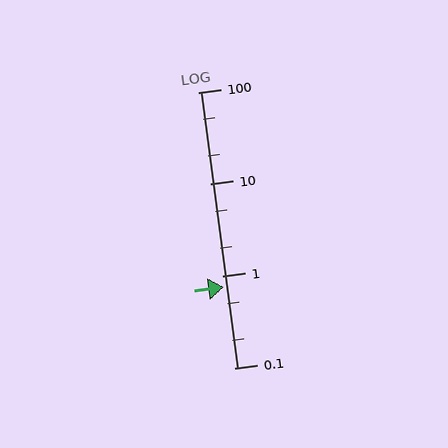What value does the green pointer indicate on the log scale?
The pointer indicates approximately 0.76.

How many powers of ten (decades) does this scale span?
The scale spans 3 decades, from 0.1 to 100.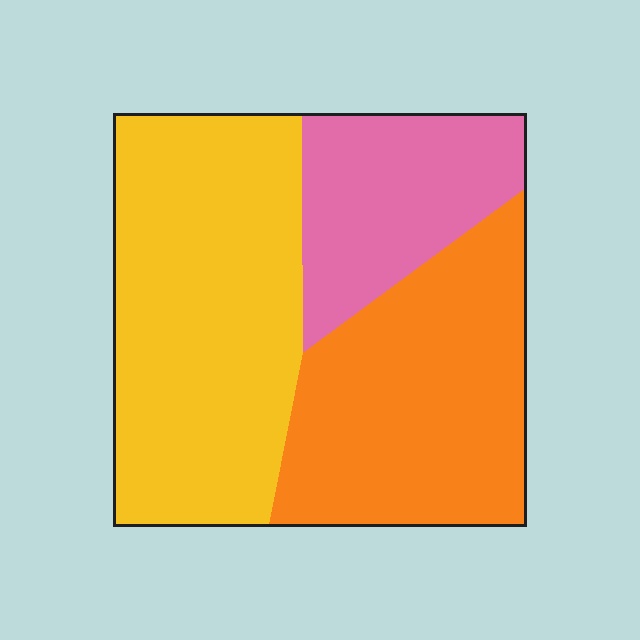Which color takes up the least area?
Pink, at roughly 20%.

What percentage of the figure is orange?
Orange takes up about one third (1/3) of the figure.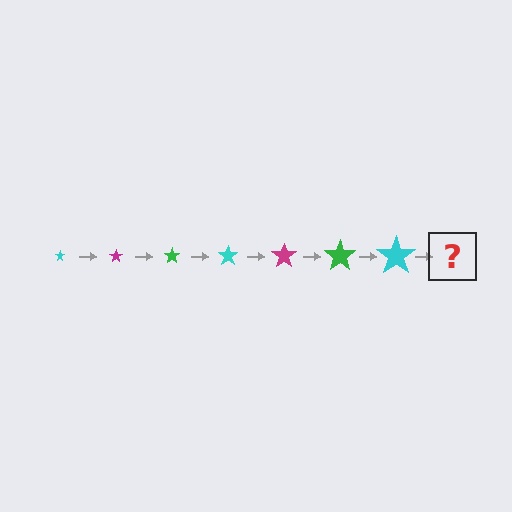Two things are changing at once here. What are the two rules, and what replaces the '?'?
The two rules are that the star grows larger each step and the color cycles through cyan, magenta, and green. The '?' should be a magenta star, larger than the previous one.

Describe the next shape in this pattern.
It should be a magenta star, larger than the previous one.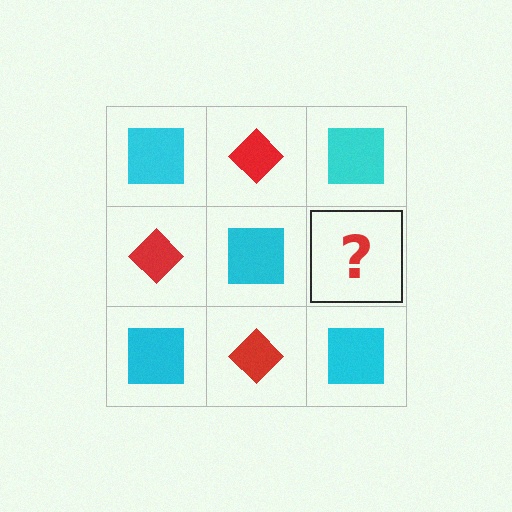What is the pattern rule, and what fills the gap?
The rule is that it alternates cyan square and red diamond in a checkerboard pattern. The gap should be filled with a red diamond.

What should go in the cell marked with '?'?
The missing cell should contain a red diamond.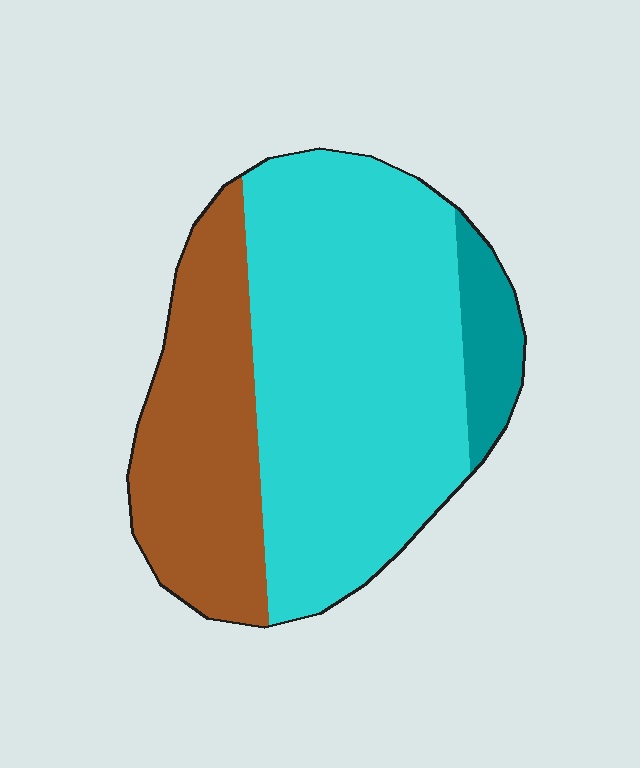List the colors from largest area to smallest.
From largest to smallest: cyan, brown, teal.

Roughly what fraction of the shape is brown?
Brown covers around 30% of the shape.